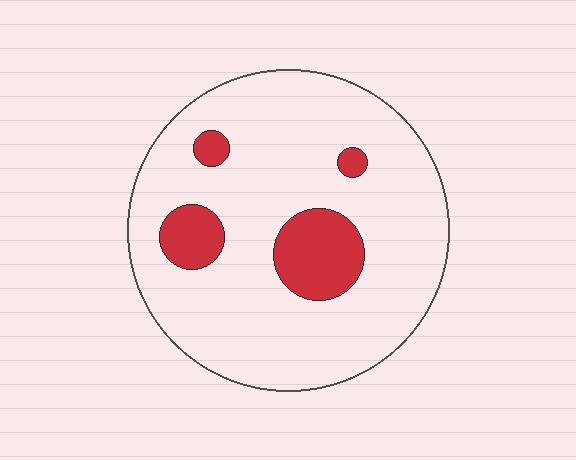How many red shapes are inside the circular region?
4.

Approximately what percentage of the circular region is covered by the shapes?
Approximately 15%.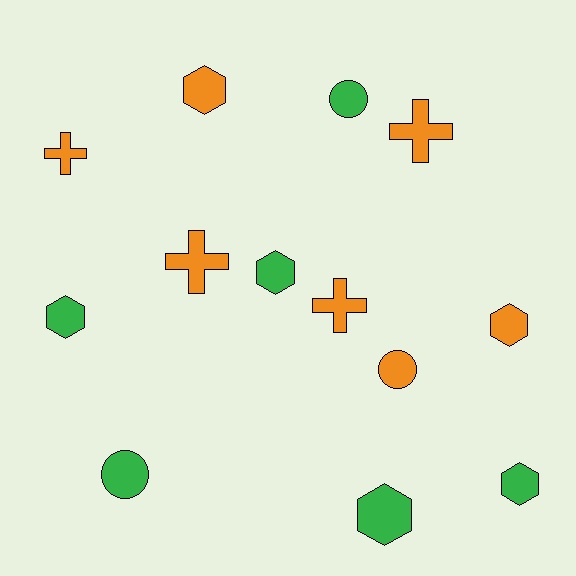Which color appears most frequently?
Orange, with 7 objects.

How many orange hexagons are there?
There are 2 orange hexagons.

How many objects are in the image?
There are 13 objects.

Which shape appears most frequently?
Hexagon, with 6 objects.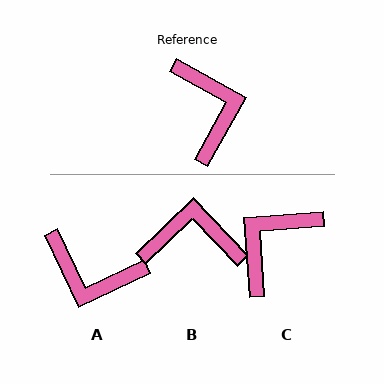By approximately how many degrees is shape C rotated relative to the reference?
Approximately 123 degrees counter-clockwise.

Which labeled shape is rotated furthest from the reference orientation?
A, about 126 degrees away.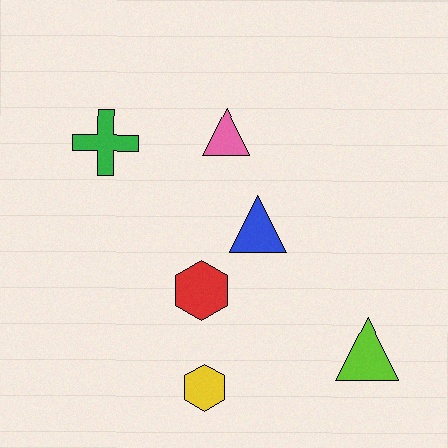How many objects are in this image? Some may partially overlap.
There are 6 objects.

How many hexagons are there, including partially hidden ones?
There are 2 hexagons.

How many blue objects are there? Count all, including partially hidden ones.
There is 1 blue object.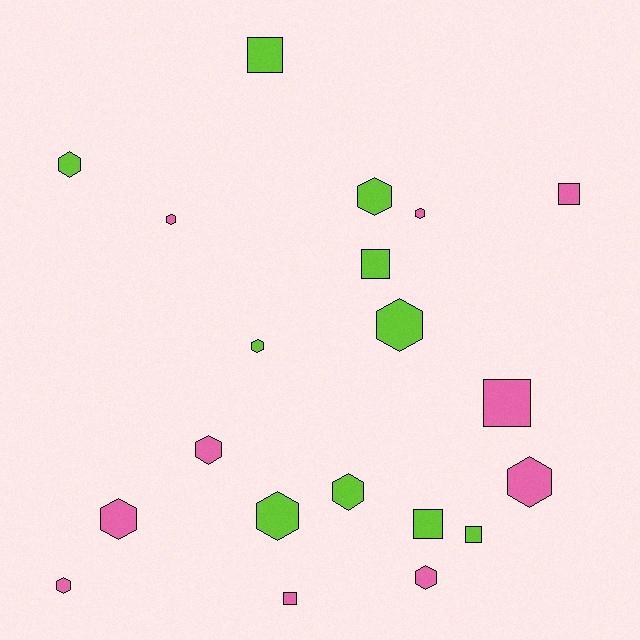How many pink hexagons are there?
There are 7 pink hexagons.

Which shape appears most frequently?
Hexagon, with 13 objects.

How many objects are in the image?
There are 20 objects.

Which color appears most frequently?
Pink, with 10 objects.